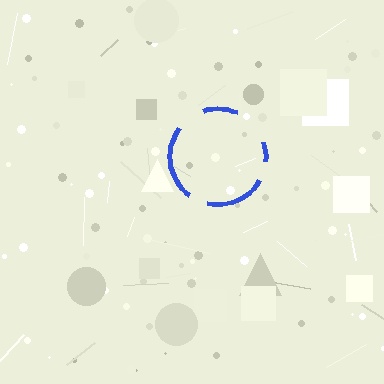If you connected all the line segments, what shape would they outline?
They would outline a circle.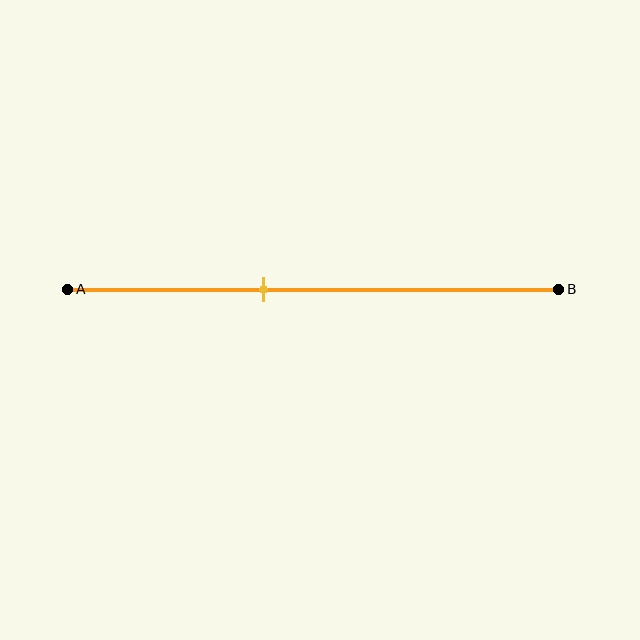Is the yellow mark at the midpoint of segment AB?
No, the mark is at about 40% from A, not at the 50% midpoint.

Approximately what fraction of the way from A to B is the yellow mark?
The yellow mark is approximately 40% of the way from A to B.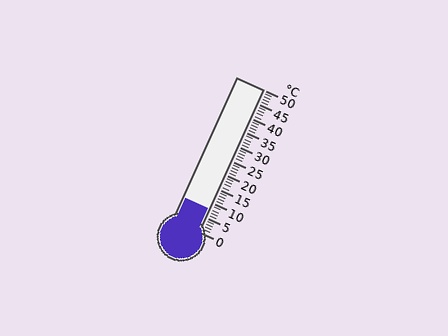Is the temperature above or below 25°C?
The temperature is below 25°C.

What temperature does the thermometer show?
The thermometer shows approximately 8°C.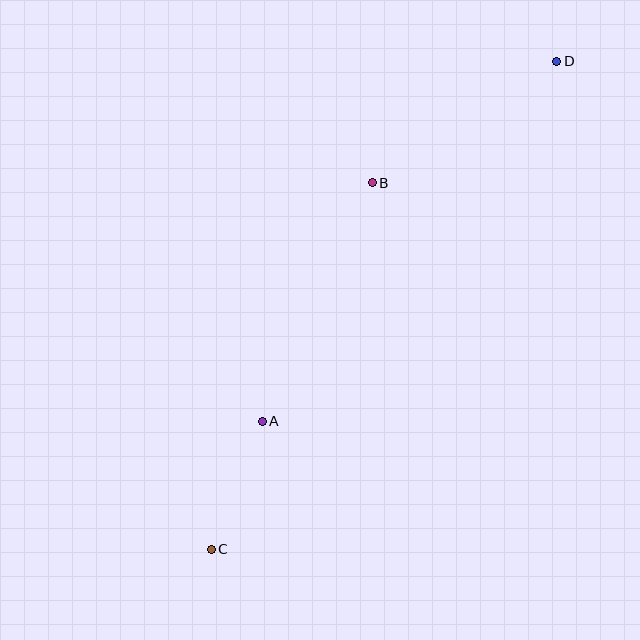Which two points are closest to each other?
Points A and C are closest to each other.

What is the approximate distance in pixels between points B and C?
The distance between B and C is approximately 400 pixels.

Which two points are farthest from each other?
Points C and D are farthest from each other.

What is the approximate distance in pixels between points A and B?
The distance between A and B is approximately 263 pixels.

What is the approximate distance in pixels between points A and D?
The distance between A and D is approximately 465 pixels.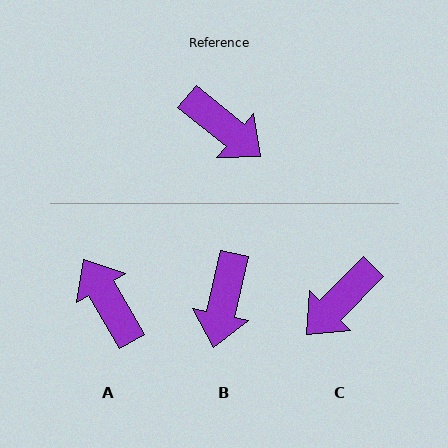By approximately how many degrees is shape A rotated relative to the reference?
Approximately 160 degrees counter-clockwise.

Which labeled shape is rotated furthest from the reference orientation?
A, about 160 degrees away.